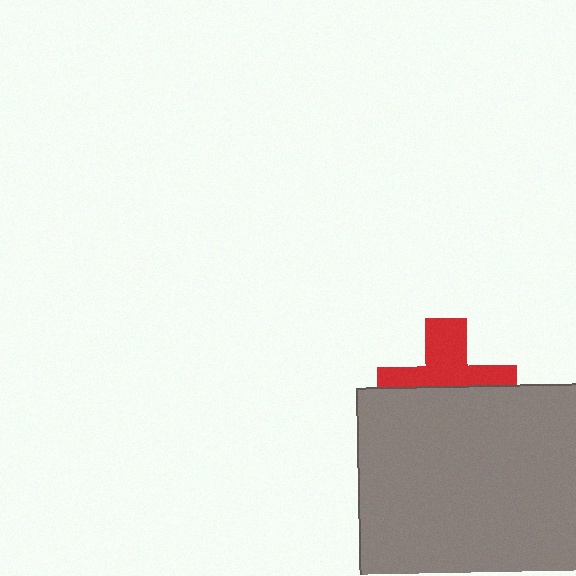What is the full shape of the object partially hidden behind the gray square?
The partially hidden object is a red cross.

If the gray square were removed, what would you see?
You would see the complete red cross.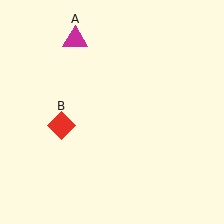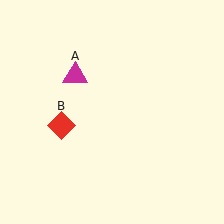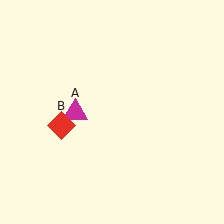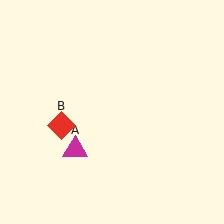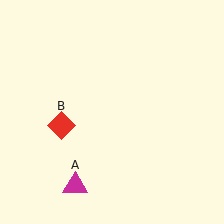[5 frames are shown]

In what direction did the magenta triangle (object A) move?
The magenta triangle (object A) moved down.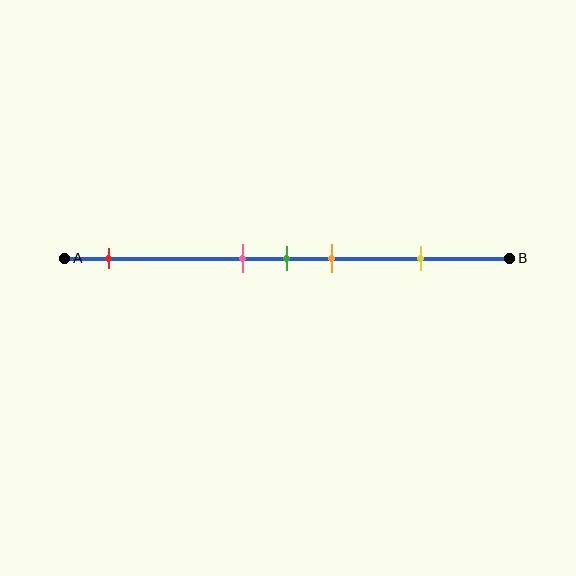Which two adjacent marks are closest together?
The pink and green marks are the closest adjacent pair.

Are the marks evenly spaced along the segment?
No, the marks are not evenly spaced.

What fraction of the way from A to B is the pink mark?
The pink mark is approximately 40% (0.4) of the way from A to B.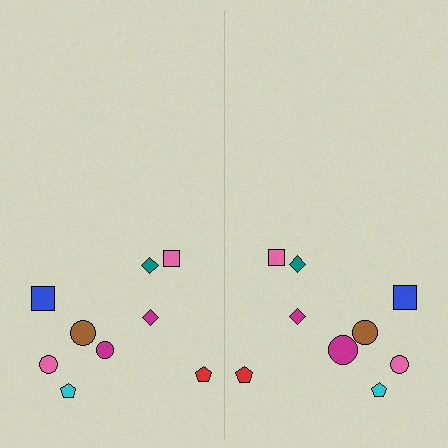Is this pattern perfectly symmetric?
No, the pattern is not perfectly symmetric. The magenta circle on the right side has a different size than its mirror counterpart.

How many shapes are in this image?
There are 18 shapes in this image.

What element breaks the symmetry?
The magenta circle on the right side has a different size than its mirror counterpart.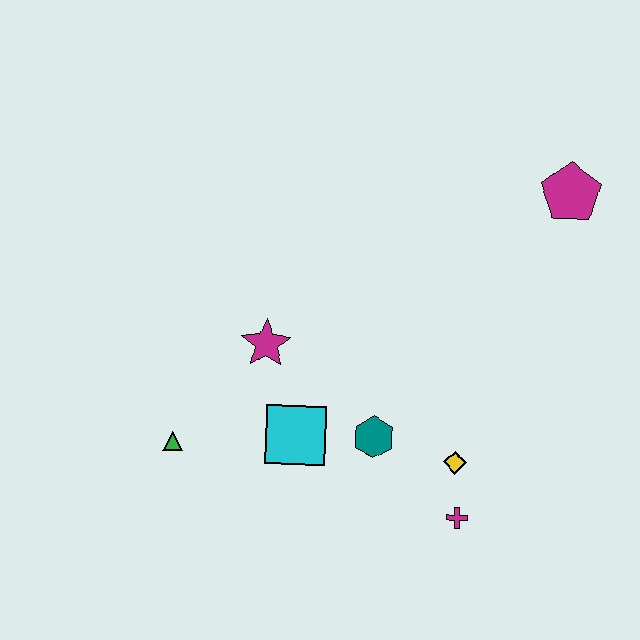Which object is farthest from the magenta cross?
The magenta pentagon is farthest from the magenta cross.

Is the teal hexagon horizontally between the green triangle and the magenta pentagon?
Yes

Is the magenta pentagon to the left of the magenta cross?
No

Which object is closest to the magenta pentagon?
The yellow diamond is closest to the magenta pentagon.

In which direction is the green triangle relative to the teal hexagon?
The green triangle is to the left of the teal hexagon.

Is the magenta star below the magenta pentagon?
Yes